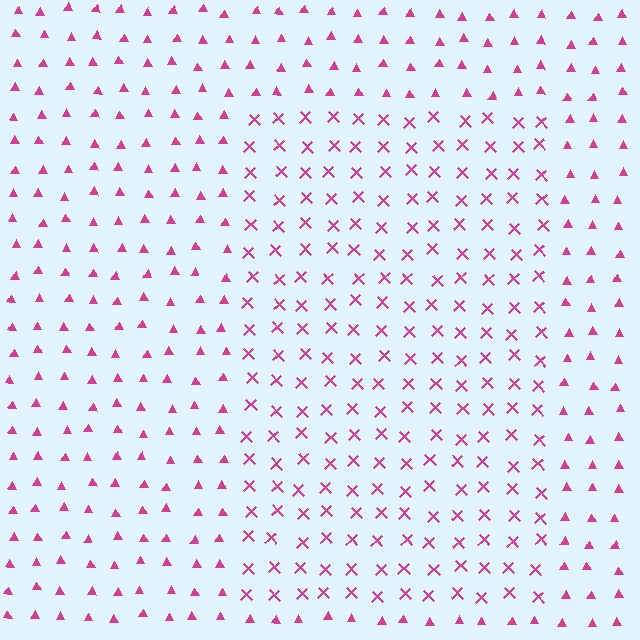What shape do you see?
I see a rectangle.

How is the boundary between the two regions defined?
The boundary is defined by a change in element shape: X marks inside vs. triangles outside. All elements share the same color and spacing.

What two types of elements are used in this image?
The image uses X marks inside the rectangle region and triangles outside it.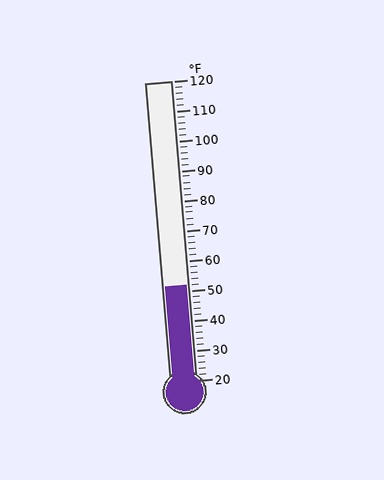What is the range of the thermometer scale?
The thermometer scale ranges from 20°F to 120°F.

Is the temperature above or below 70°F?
The temperature is below 70°F.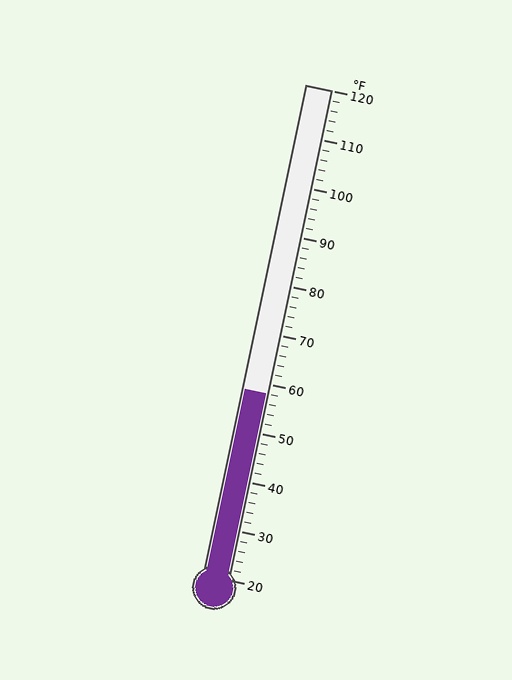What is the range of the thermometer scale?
The thermometer scale ranges from 20°F to 120°F.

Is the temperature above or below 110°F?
The temperature is below 110°F.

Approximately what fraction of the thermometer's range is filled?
The thermometer is filled to approximately 40% of its range.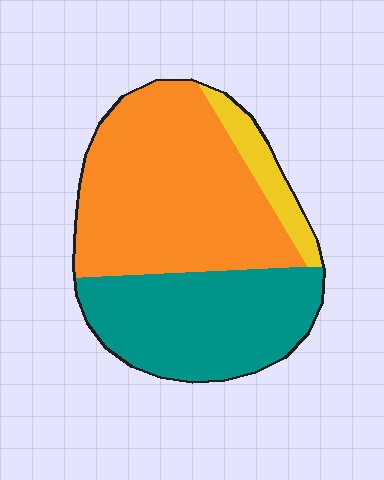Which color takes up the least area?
Yellow, at roughly 10%.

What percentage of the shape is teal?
Teal takes up about three eighths (3/8) of the shape.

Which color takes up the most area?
Orange, at roughly 55%.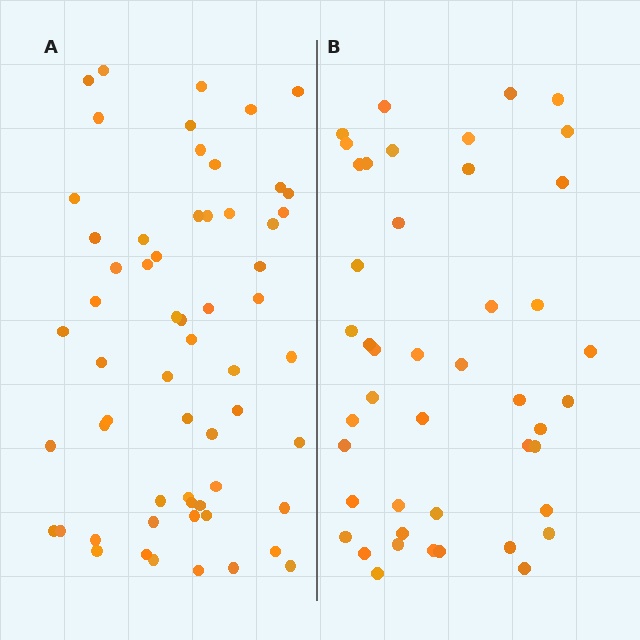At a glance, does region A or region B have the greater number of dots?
Region A (the left region) has more dots.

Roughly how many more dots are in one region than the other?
Region A has approximately 15 more dots than region B.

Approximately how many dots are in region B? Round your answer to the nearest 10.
About 40 dots. (The exact count is 45, which rounds to 40.)